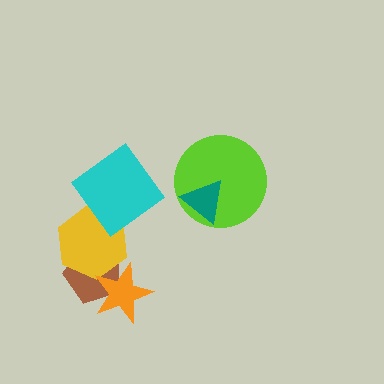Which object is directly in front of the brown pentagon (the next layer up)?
The yellow hexagon is directly in front of the brown pentagon.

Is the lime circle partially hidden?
Yes, it is partially covered by another shape.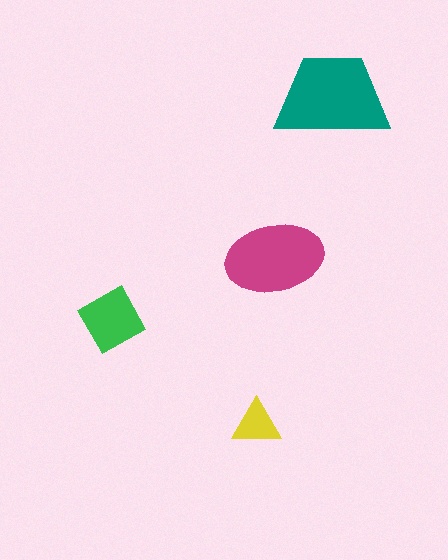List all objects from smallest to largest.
The yellow triangle, the green diamond, the magenta ellipse, the teal trapezoid.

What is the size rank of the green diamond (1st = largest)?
3rd.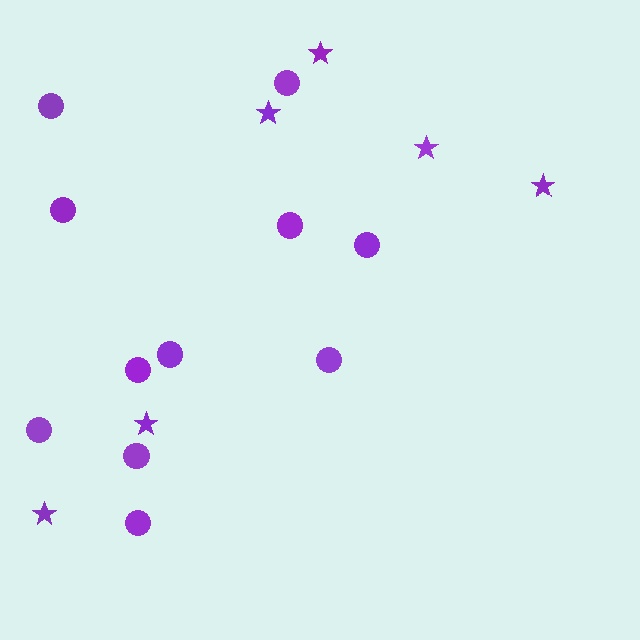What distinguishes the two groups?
There are 2 groups: one group of circles (11) and one group of stars (6).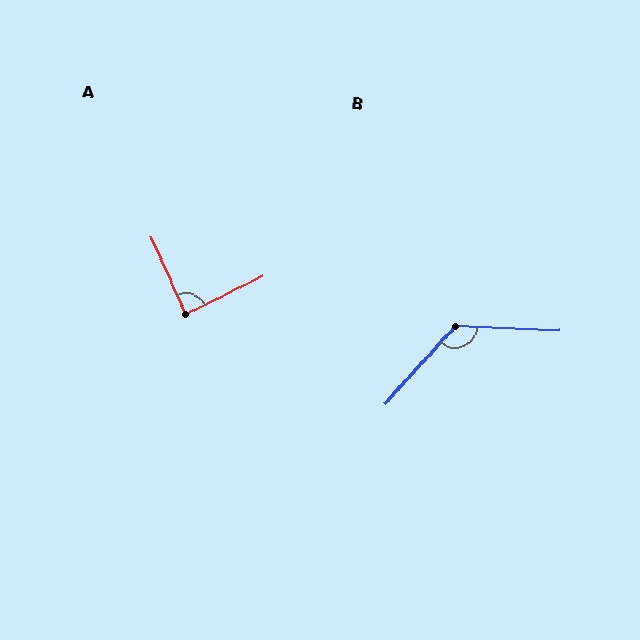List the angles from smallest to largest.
A (87°), B (130°).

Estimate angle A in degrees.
Approximately 87 degrees.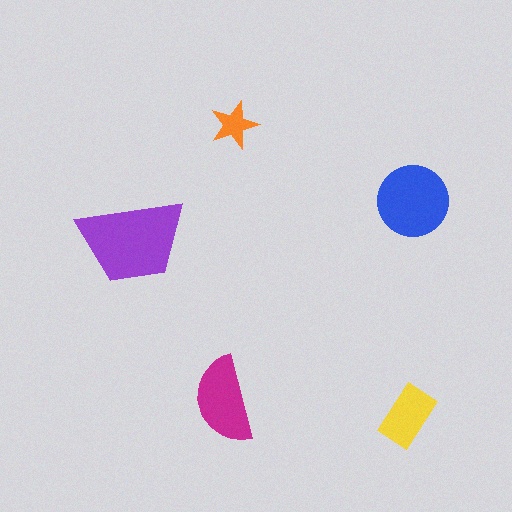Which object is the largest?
The purple trapezoid.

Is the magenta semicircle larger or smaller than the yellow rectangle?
Larger.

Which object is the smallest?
The orange star.